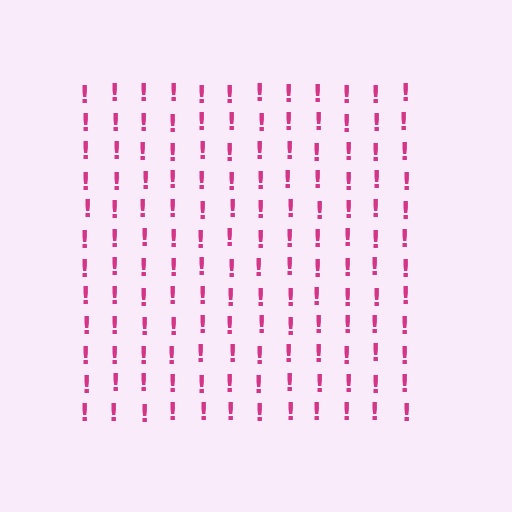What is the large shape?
The large shape is a square.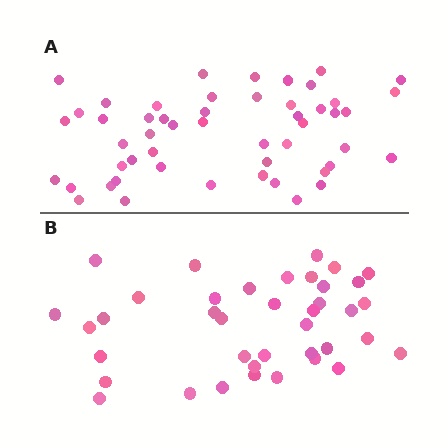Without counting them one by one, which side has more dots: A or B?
Region A (the top region) has more dots.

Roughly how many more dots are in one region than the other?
Region A has roughly 12 or so more dots than region B.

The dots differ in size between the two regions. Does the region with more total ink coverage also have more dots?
No. Region B has more total ink coverage because its dots are larger, but region A actually contains more individual dots. Total area can be misleading — the number of items is what matters here.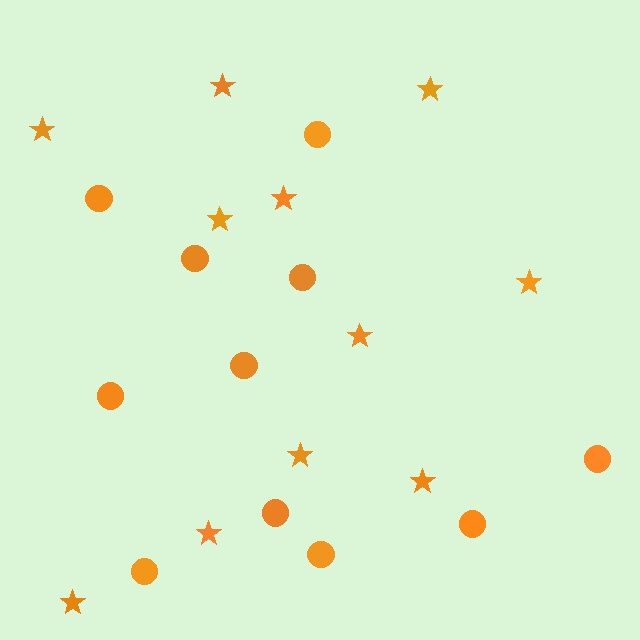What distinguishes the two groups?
There are 2 groups: one group of stars (11) and one group of circles (11).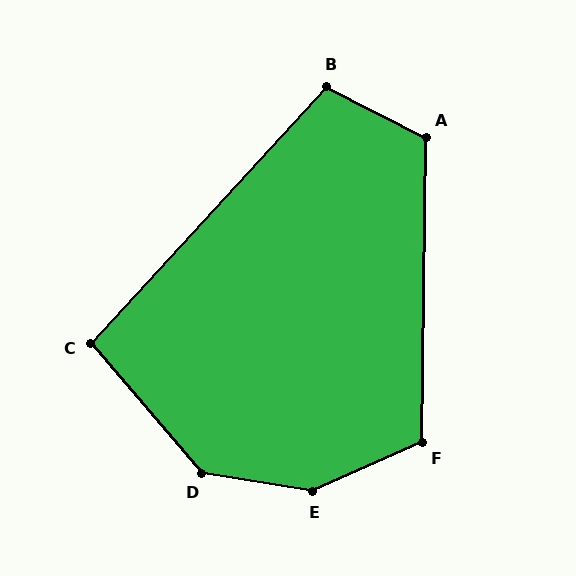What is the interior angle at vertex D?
Approximately 139 degrees (obtuse).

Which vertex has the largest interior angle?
E, at approximately 147 degrees.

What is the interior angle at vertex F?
Approximately 115 degrees (obtuse).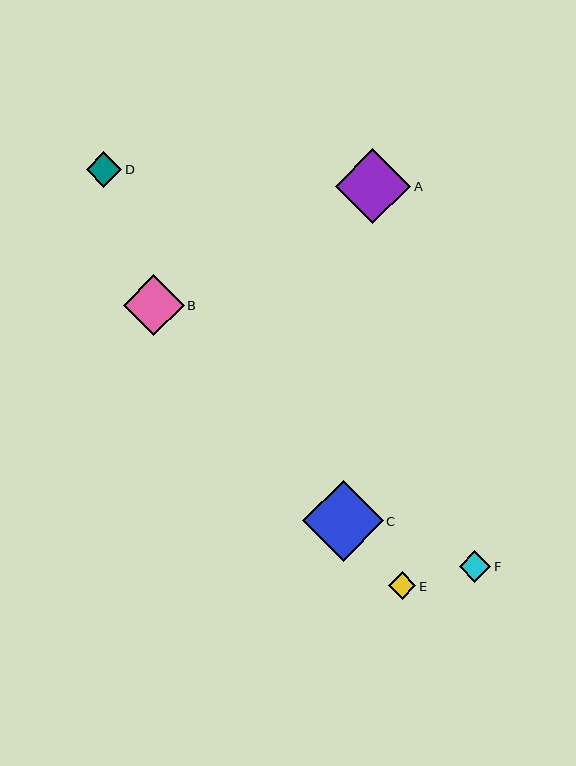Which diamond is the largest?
Diamond C is the largest with a size of approximately 81 pixels.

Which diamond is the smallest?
Diamond E is the smallest with a size of approximately 28 pixels.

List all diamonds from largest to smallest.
From largest to smallest: C, A, B, D, F, E.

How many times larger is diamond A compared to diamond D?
Diamond A is approximately 2.1 times the size of diamond D.